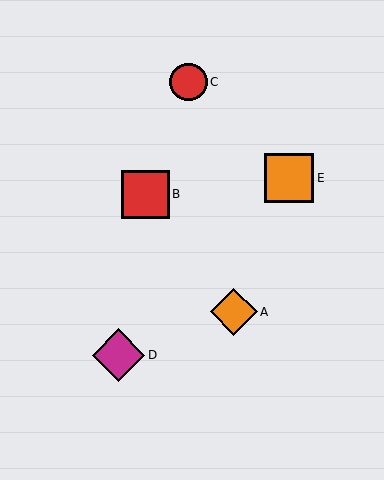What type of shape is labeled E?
Shape E is an orange square.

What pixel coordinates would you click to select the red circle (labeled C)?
Click at (189, 82) to select the red circle C.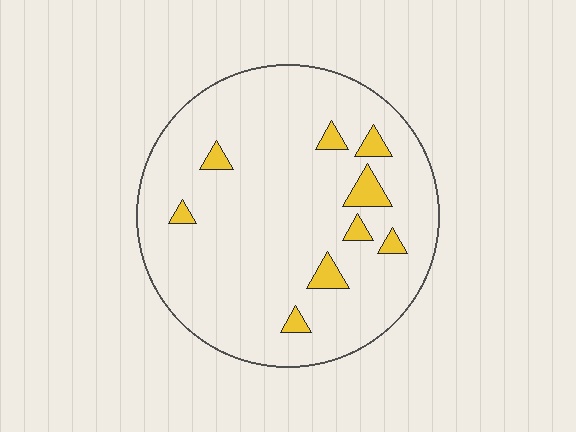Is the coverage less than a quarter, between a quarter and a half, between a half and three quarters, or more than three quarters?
Less than a quarter.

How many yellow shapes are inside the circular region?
9.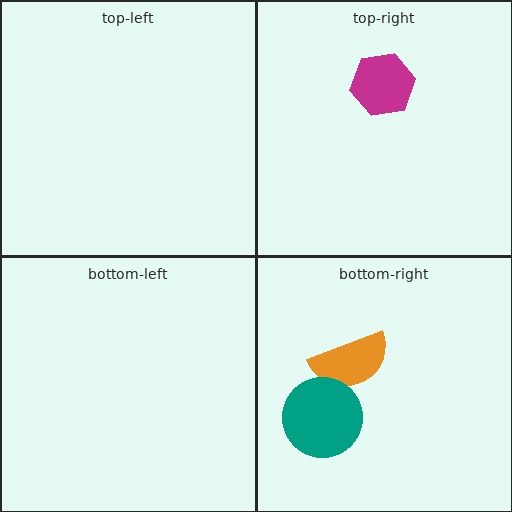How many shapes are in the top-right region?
1.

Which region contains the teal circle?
The bottom-right region.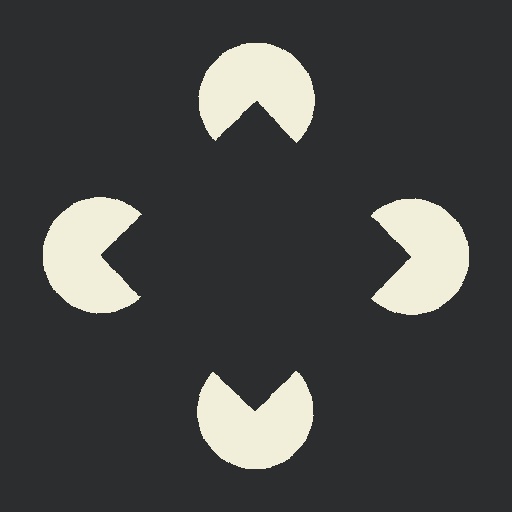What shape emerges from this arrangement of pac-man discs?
An illusory square — its edges are inferred from the aligned wedge cuts in the pac-man discs, not physically drawn.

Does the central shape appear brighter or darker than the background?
It typically appears slightly darker than the background, even though no actual brightness change is drawn.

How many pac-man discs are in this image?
There are 4 — one at each vertex of the illusory square.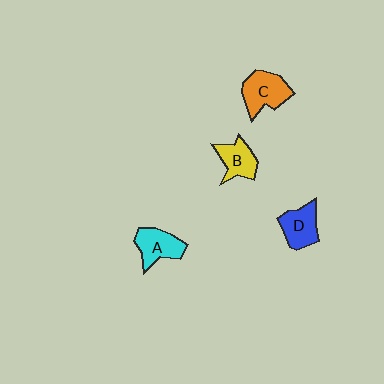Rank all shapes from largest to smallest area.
From largest to smallest: C (orange), A (cyan), D (blue), B (yellow).